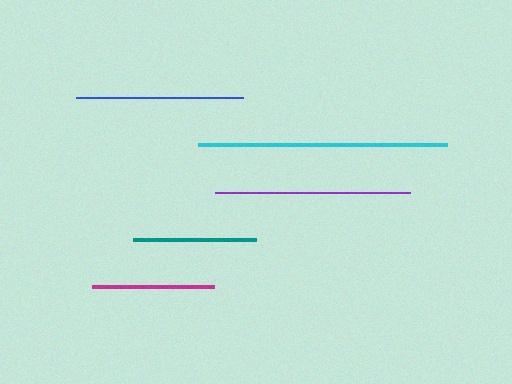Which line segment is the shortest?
The magenta line is the shortest at approximately 123 pixels.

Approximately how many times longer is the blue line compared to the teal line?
The blue line is approximately 1.4 times the length of the teal line.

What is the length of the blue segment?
The blue segment is approximately 167 pixels long.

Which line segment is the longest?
The cyan line is the longest at approximately 249 pixels.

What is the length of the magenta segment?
The magenta segment is approximately 123 pixels long.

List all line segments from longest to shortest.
From longest to shortest: cyan, purple, blue, teal, magenta.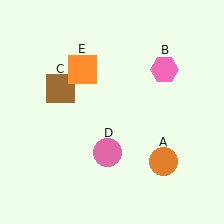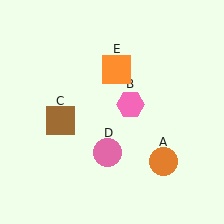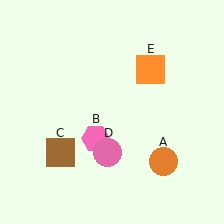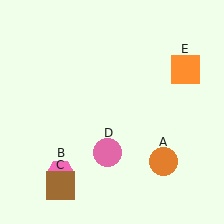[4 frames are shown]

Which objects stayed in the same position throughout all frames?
Orange circle (object A) and pink circle (object D) remained stationary.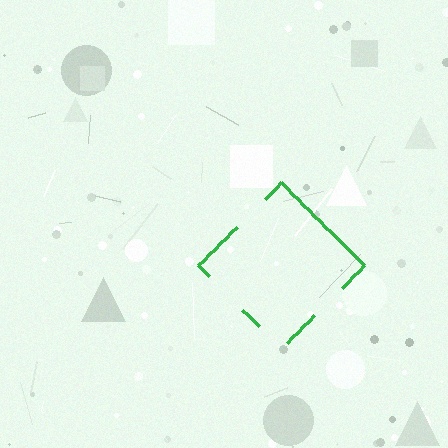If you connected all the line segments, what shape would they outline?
They would outline a diamond.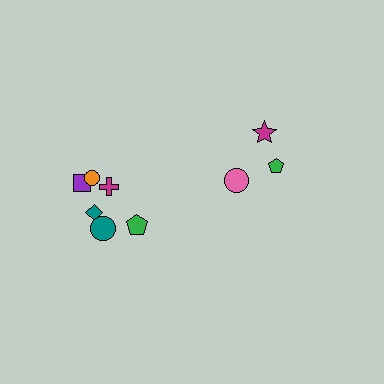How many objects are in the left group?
There are 6 objects.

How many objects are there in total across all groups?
There are 9 objects.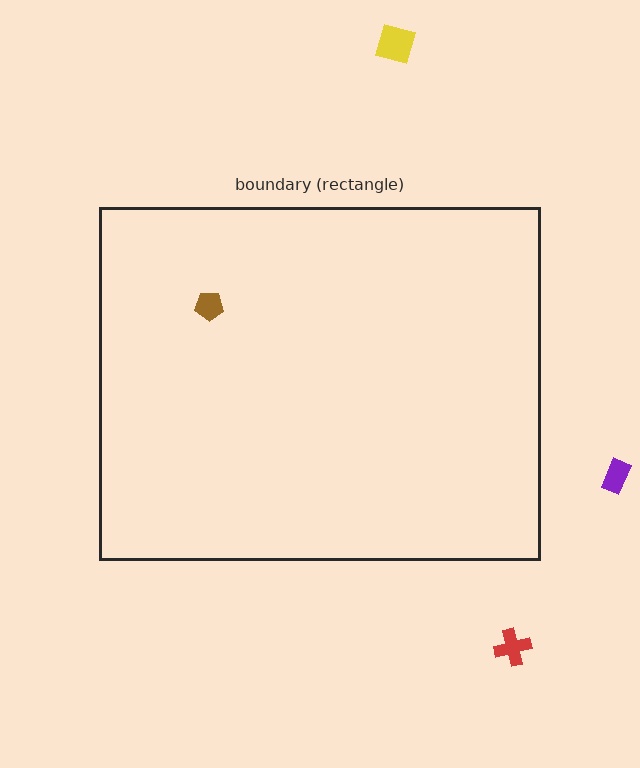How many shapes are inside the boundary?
1 inside, 3 outside.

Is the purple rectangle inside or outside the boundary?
Outside.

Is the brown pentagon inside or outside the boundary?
Inside.